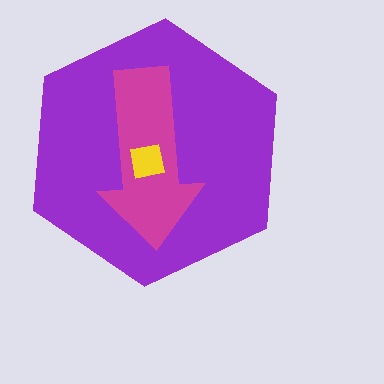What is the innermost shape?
The yellow square.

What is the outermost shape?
The purple hexagon.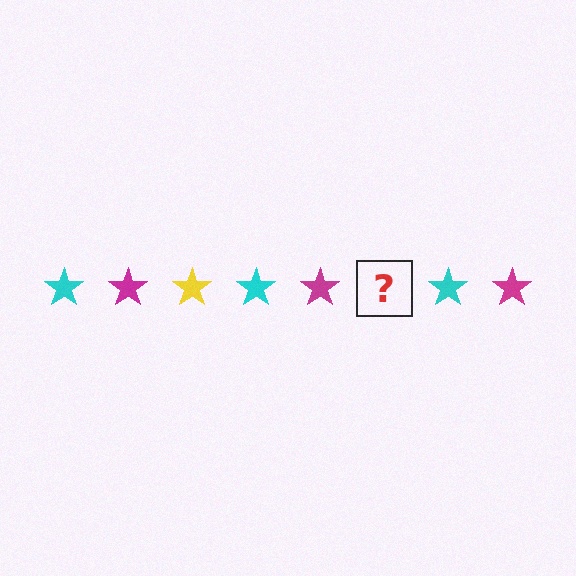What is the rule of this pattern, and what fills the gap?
The rule is that the pattern cycles through cyan, magenta, yellow stars. The gap should be filled with a yellow star.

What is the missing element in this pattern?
The missing element is a yellow star.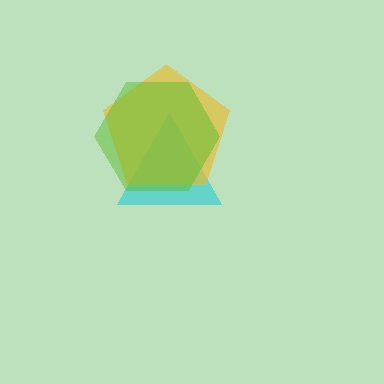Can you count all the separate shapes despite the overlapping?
Yes, there are 3 separate shapes.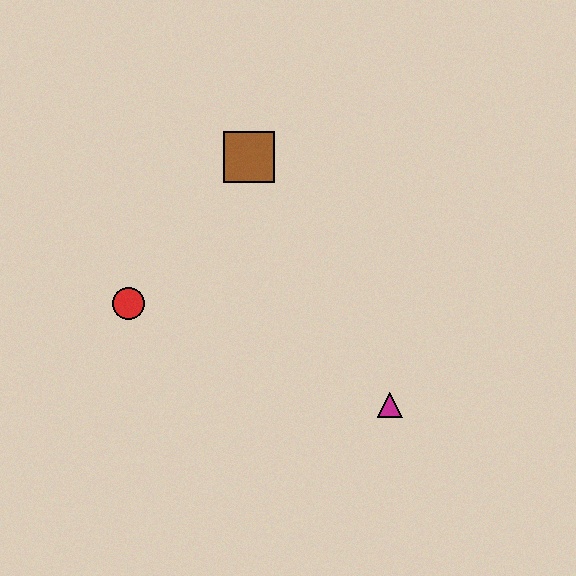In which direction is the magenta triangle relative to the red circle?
The magenta triangle is to the right of the red circle.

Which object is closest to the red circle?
The brown square is closest to the red circle.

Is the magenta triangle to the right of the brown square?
Yes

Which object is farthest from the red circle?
The magenta triangle is farthest from the red circle.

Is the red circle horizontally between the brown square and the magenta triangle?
No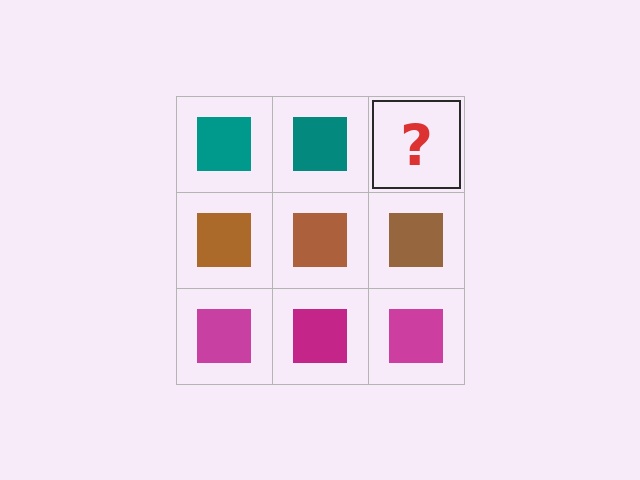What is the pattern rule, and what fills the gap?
The rule is that each row has a consistent color. The gap should be filled with a teal square.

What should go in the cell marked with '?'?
The missing cell should contain a teal square.